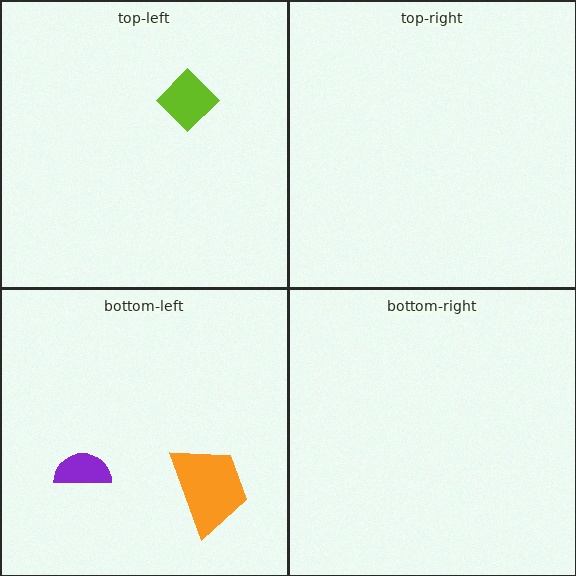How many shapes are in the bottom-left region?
2.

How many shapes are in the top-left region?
1.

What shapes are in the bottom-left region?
The purple semicircle, the orange trapezoid.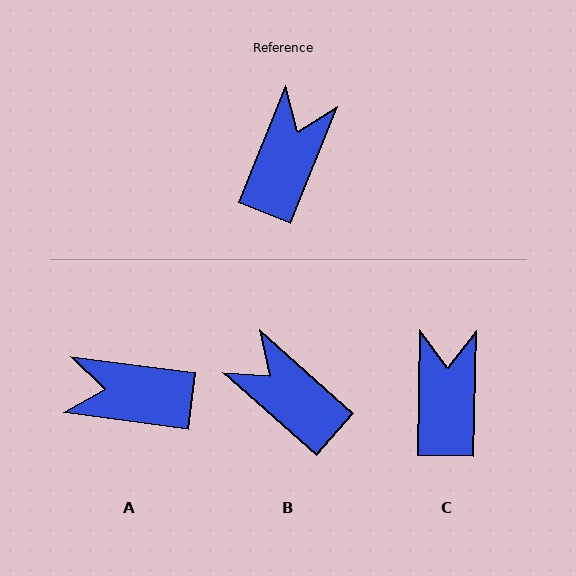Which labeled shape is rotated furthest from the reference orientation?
A, about 104 degrees away.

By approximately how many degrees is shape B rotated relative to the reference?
Approximately 70 degrees counter-clockwise.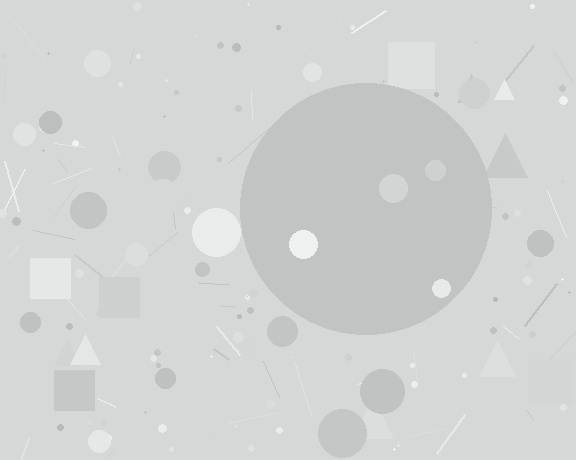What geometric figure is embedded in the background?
A circle is embedded in the background.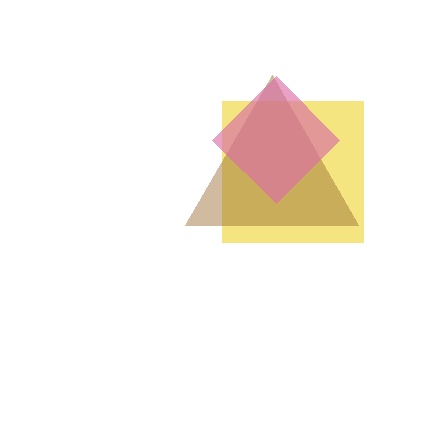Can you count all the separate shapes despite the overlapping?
Yes, there are 3 separate shapes.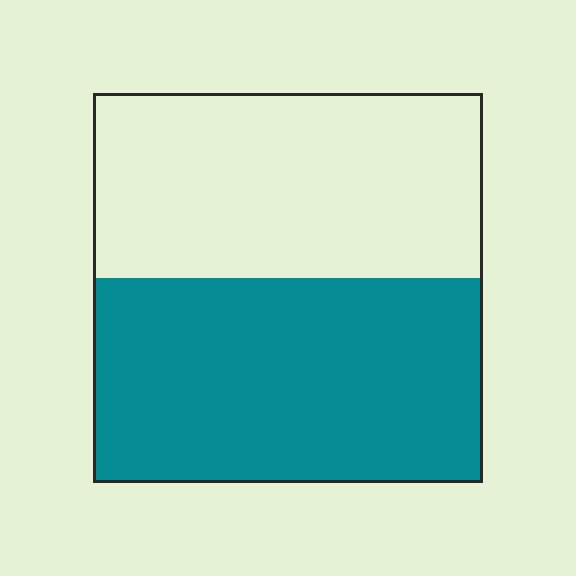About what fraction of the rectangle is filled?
About one half (1/2).